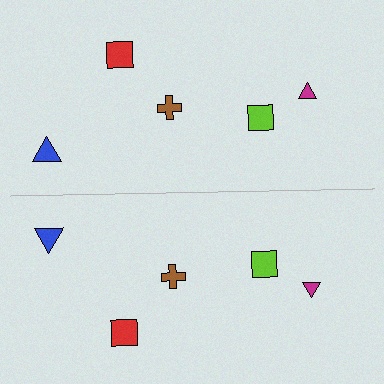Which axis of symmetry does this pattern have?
The pattern has a horizontal axis of symmetry running through the center of the image.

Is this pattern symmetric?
Yes, this pattern has bilateral (reflection) symmetry.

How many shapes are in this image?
There are 10 shapes in this image.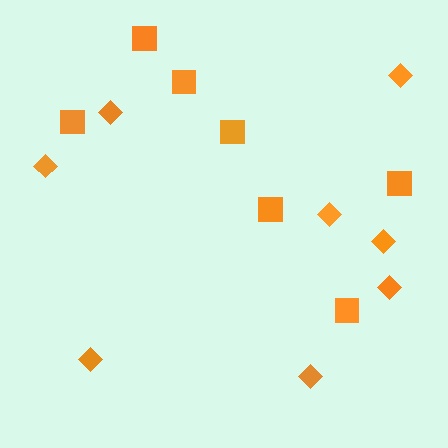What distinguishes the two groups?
There are 2 groups: one group of diamonds (8) and one group of squares (7).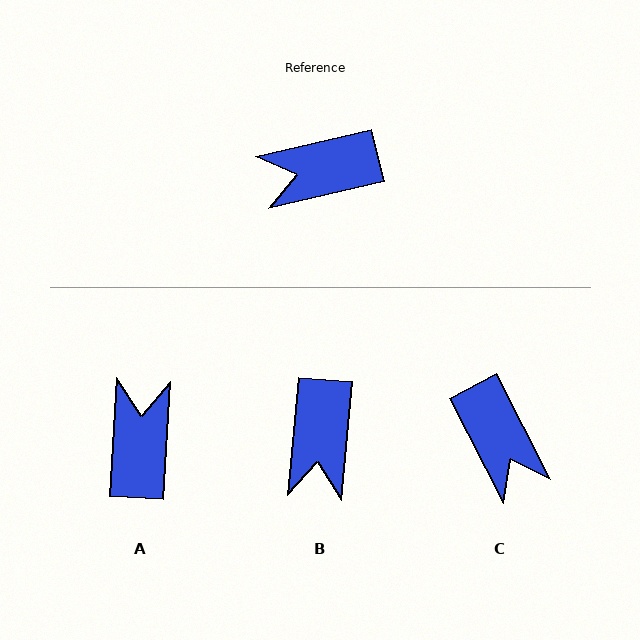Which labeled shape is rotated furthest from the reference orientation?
A, about 107 degrees away.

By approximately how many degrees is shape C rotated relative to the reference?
Approximately 104 degrees counter-clockwise.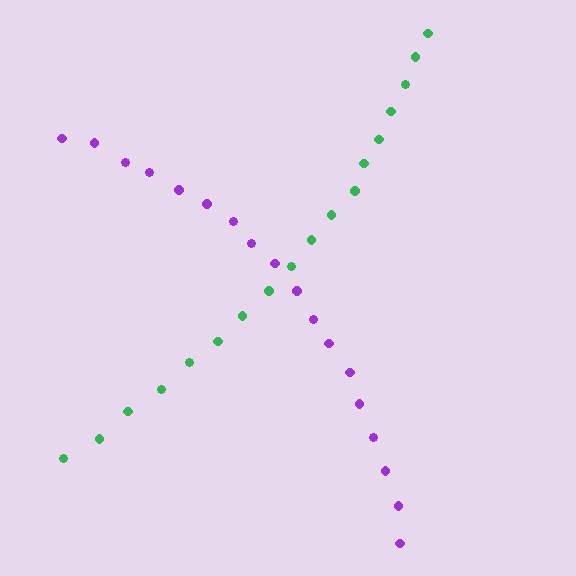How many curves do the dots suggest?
There are 2 distinct paths.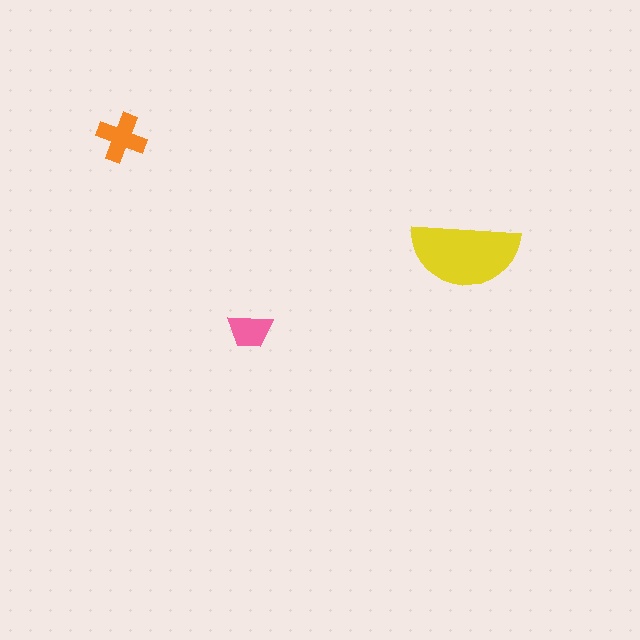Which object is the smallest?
The pink trapezoid.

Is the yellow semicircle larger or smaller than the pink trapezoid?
Larger.